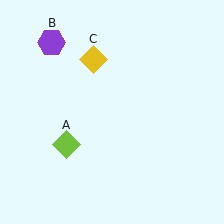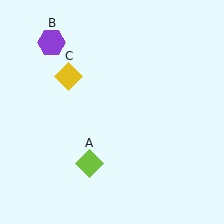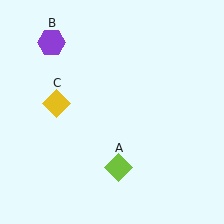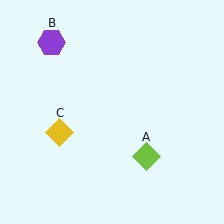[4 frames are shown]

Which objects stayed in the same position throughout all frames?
Purple hexagon (object B) remained stationary.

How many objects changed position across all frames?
2 objects changed position: lime diamond (object A), yellow diamond (object C).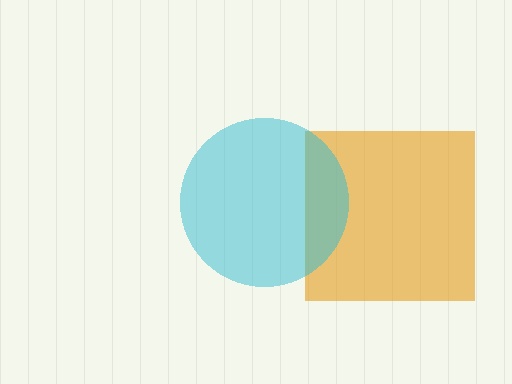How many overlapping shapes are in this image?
There are 2 overlapping shapes in the image.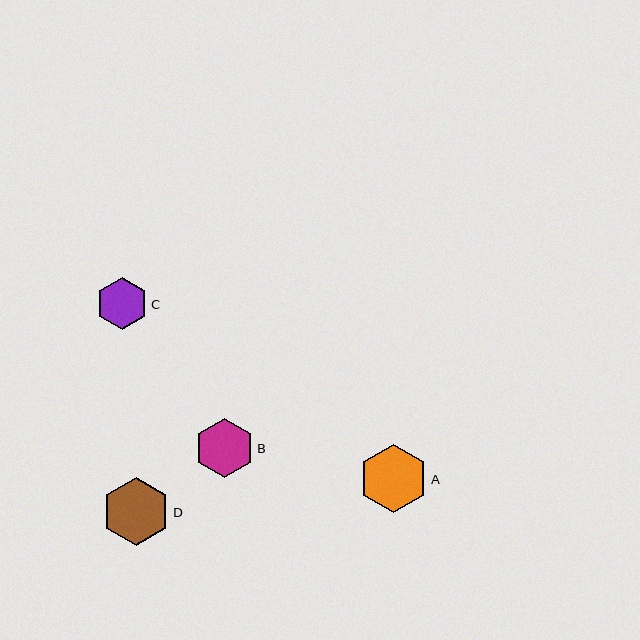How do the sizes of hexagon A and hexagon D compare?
Hexagon A and hexagon D are approximately the same size.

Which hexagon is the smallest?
Hexagon C is the smallest with a size of approximately 52 pixels.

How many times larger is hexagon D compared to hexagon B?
Hexagon D is approximately 1.1 times the size of hexagon B.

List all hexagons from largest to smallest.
From largest to smallest: A, D, B, C.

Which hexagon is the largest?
Hexagon A is the largest with a size of approximately 68 pixels.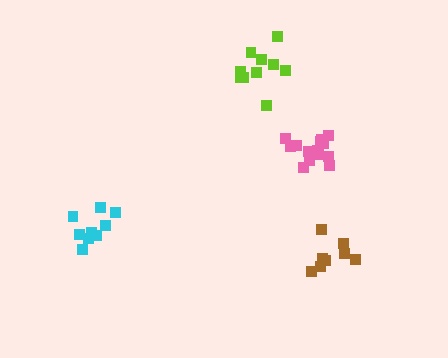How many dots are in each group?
Group 1: 9 dots, Group 2: 8 dots, Group 3: 14 dots, Group 4: 10 dots (41 total).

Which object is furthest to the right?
The brown cluster is rightmost.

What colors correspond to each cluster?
The clusters are colored: cyan, brown, pink, lime.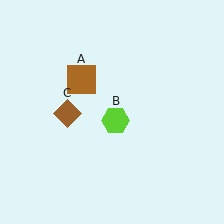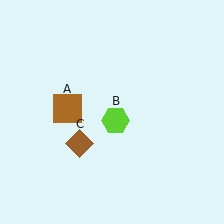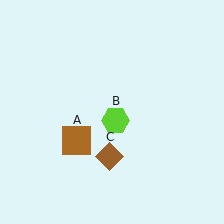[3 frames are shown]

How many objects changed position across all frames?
2 objects changed position: brown square (object A), brown diamond (object C).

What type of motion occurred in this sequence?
The brown square (object A), brown diamond (object C) rotated counterclockwise around the center of the scene.